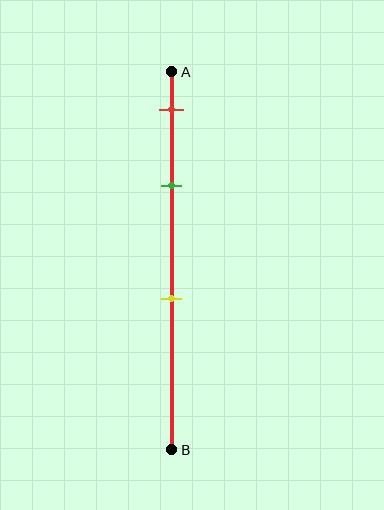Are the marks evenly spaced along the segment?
No, the marks are not evenly spaced.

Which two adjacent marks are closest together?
The red and green marks are the closest adjacent pair.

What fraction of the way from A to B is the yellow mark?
The yellow mark is approximately 60% (0.6) of the way from A to B.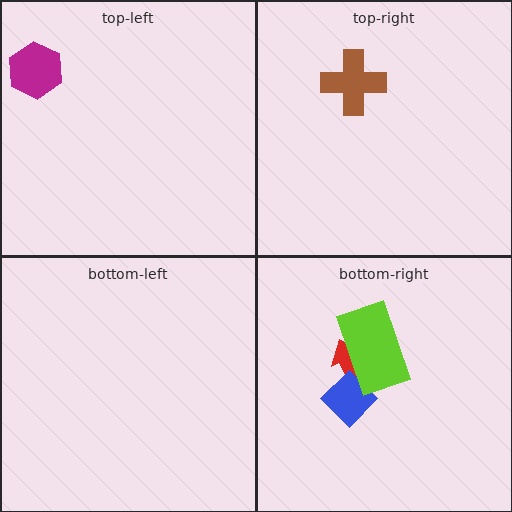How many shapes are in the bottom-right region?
3.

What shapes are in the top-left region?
The magenta hexagon.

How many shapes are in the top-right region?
1.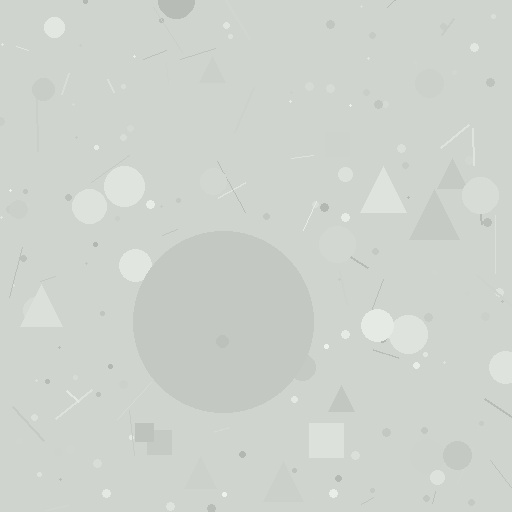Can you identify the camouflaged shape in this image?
The camouflaged shape is a circle.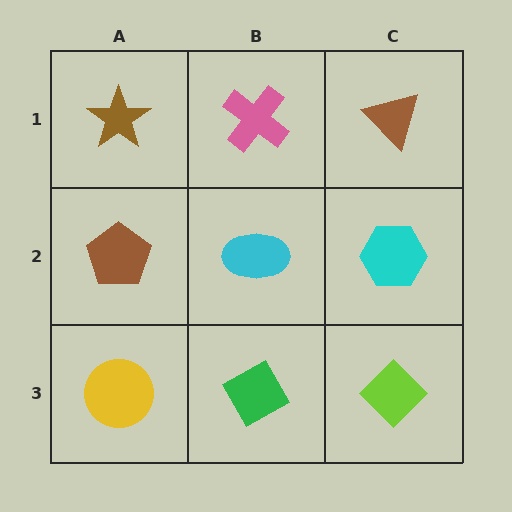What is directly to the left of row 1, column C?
A pink cross.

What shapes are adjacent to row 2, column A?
A brown star (row 1, column A), a yellow circle (row 3, column A), a cyan ellipse (row 2, column B).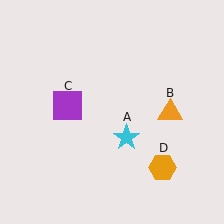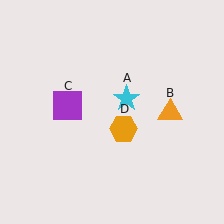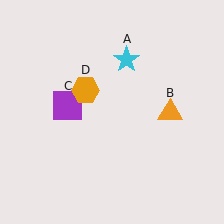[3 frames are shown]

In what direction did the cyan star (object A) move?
The cyan star (object A) moved up.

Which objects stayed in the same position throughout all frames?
Orange triangle (object B) and purple square (object C) remained stationary.